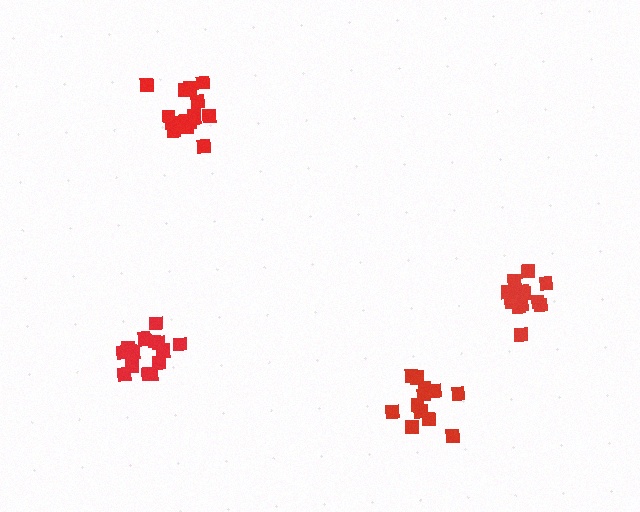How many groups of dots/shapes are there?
There are 4 groups.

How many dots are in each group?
Group 1: 17 dots, Group 2: 17 dots, Group 3: 13 dots, Group 4: 13 dots (60 total).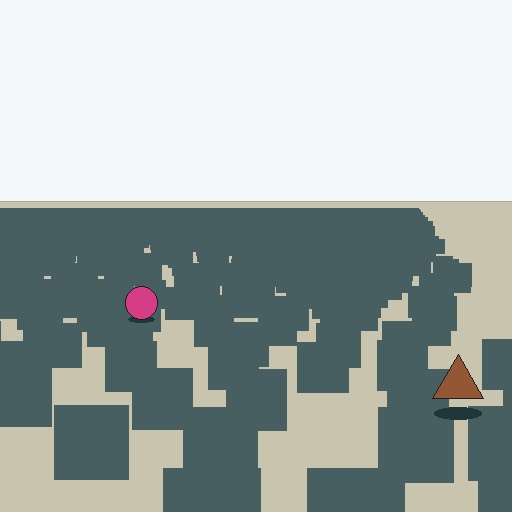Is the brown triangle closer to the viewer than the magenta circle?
Yes. The brown triangle is closer — you can tell from the texture gradient: the ground texture is coarser near it.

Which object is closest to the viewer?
The brown triangle is closest. The texture marks near it are larger and more spread out.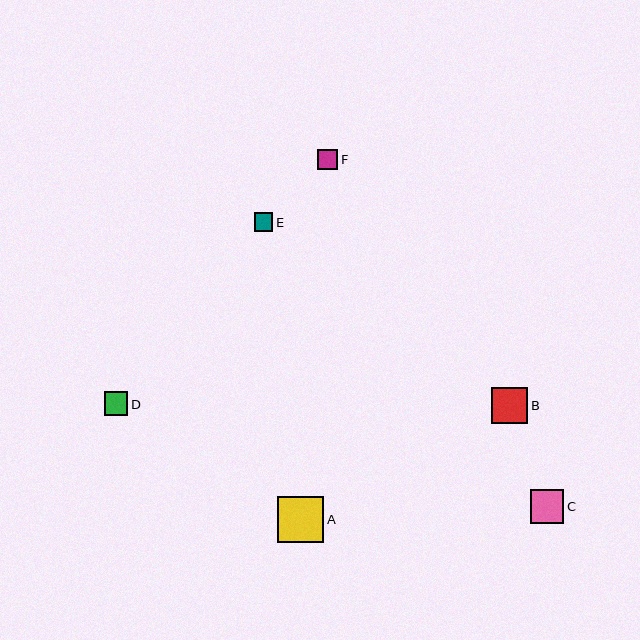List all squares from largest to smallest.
From largest to smallest: A, B, C, D, F, E.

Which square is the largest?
Square A is the largest with a size of approximately 46 pixels.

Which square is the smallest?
Square E is the smallest with a size of approximately 19 pixels.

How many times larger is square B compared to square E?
Square B is approximately 1.9 times the size of square E.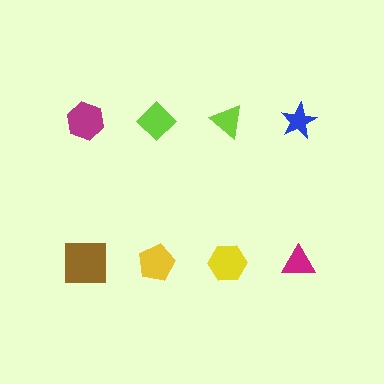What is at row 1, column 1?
A magenta hexagon.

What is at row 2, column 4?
A magenta triangle.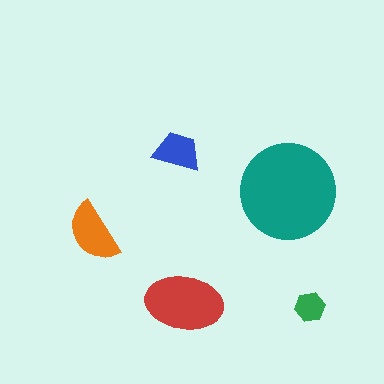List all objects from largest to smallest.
The teal circle, the red ellipse, the orange semicircle, the blue trapezoid, the green hexagon.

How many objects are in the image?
There are 5 objects in the image.